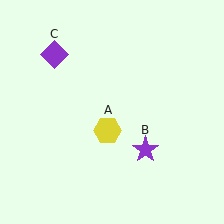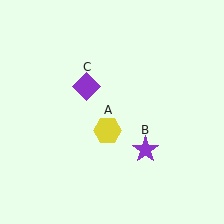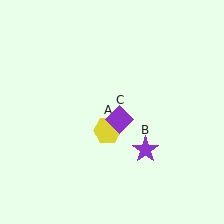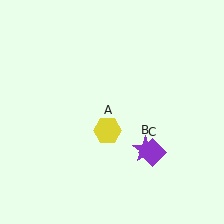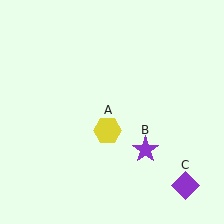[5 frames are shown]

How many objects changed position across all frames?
1 object changed position: purple diamond (object C).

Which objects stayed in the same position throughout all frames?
Yellow hexagon (object A) and purple star (object B) remained stationary.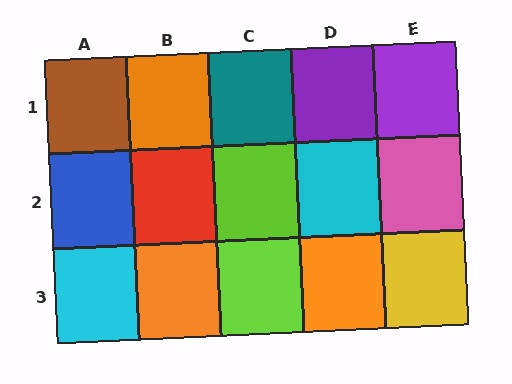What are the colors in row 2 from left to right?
Blue, red, lime, cyan, pink.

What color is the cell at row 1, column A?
Brown.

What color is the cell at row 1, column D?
Purple.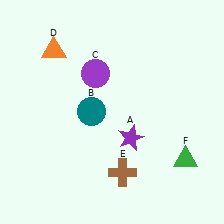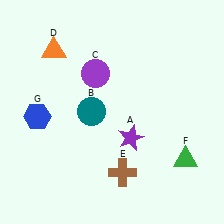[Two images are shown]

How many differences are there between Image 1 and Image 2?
There is 1 difference between the two images.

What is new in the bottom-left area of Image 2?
A blue hexagon (G) was added in the bottom-left area of Image 2.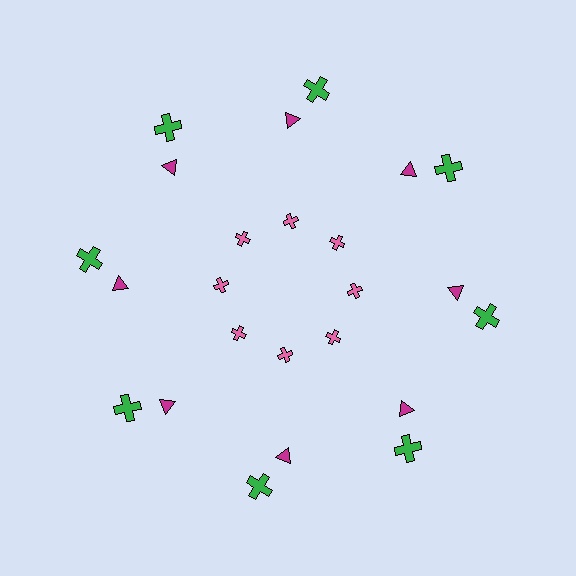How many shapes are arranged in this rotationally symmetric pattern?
There are 24 shapes, arranged in 8 groups of 3.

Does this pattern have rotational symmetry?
Yes, this pattern has 8-fold rotational symmetry. It looks the same after rotating 45 degrees around the center.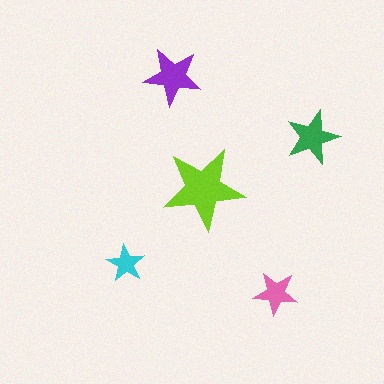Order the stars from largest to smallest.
the lime one, the purple one, the green one, the pink one, the cyan one.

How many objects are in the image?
There are 5 objects in the image.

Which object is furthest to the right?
The green star is rightmost.